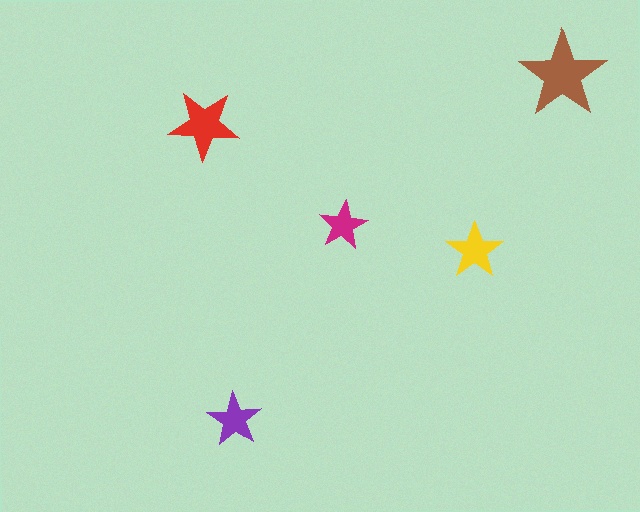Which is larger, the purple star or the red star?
The red one.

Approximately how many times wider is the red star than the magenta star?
About 1.5 times wider.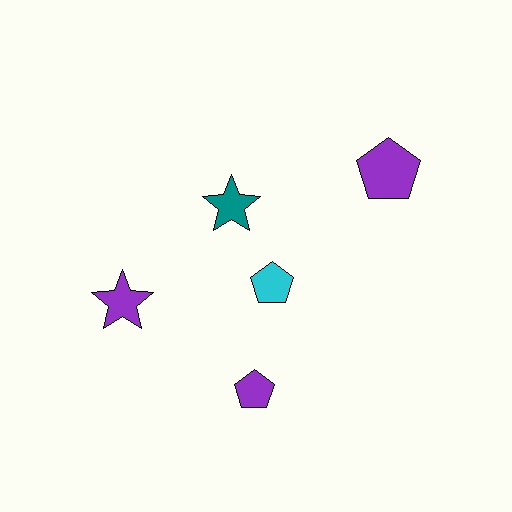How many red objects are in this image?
There are no red objects.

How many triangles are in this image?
There are no triangles.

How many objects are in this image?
There are 5 objects.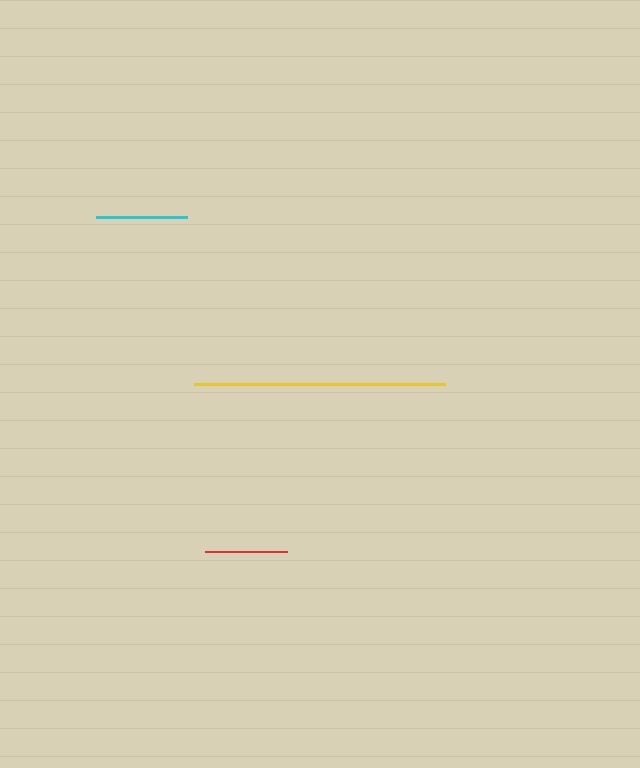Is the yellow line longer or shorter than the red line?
The yellow line is longer than the red line.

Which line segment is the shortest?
The red line is the shortest at approximately 82 pixels.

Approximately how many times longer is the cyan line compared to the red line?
The cyan line is approximately 1.1 times the length of the red line.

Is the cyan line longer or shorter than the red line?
The cyan line is longer than the red line.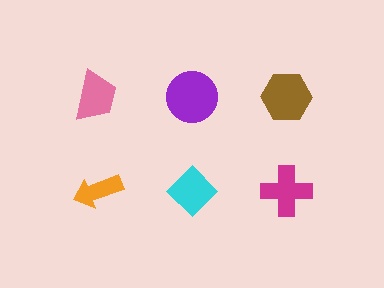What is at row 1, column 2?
A purple circle.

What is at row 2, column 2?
A cyan diamond.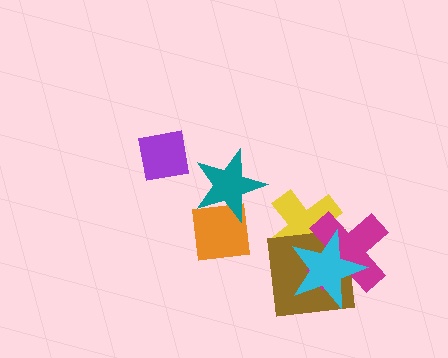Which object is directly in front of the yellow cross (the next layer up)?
The brown square is directly in front of the yellow cross.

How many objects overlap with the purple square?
0 objects overlap with the purple square.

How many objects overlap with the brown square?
3 objects overlap with the brown square.